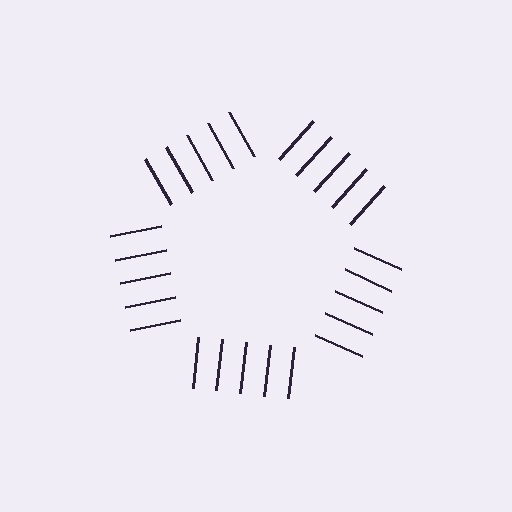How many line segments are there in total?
25 — 5 along each of the 5 edges.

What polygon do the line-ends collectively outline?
An illusory pentagon — the line segments terminate on its edges but no continuous stroke is drawn.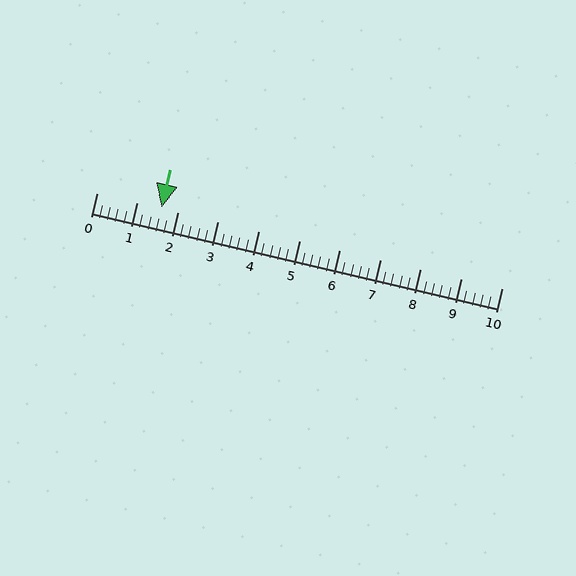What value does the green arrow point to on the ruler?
The green arrow points to approximately 1.6.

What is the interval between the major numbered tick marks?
The major tick marks are spaced 1 units apart.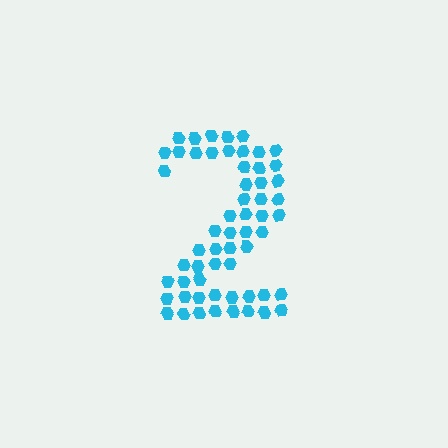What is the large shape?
The large shape is the digit 2.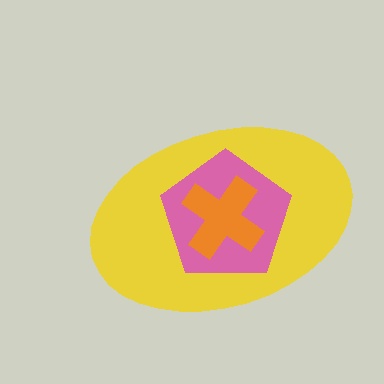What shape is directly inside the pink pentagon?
The orange cross.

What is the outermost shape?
The yellow ellipse.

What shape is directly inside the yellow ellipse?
The pink pentagon.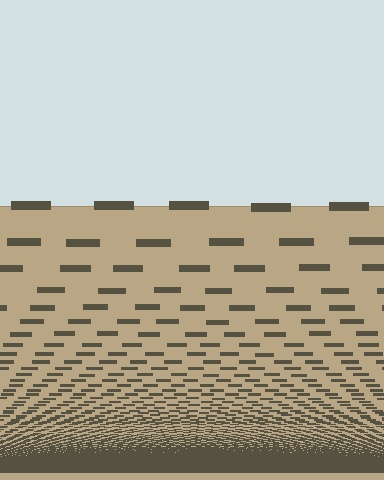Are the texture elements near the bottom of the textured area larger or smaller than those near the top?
Smaller. The gradient is inverted — elements near the bottom are smaller and denser.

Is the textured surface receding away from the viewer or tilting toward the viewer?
The surface appears to tilt toward the viewer. Texture elements get larger and sparser toward the top.